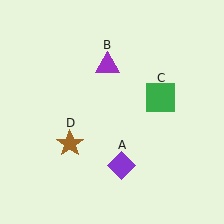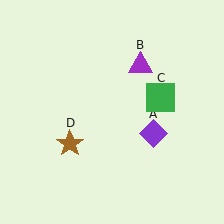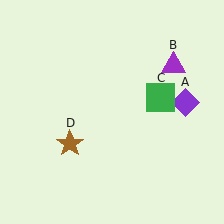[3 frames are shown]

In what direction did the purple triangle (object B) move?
The purple triangle (object B) moved right.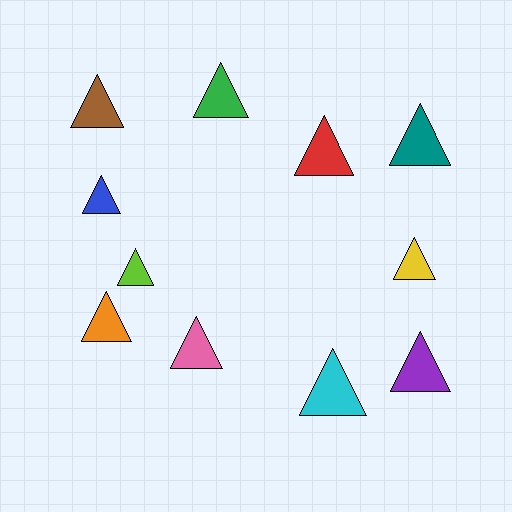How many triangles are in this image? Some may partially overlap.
There are 11 triangles.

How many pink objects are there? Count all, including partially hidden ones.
There is 1 pink object.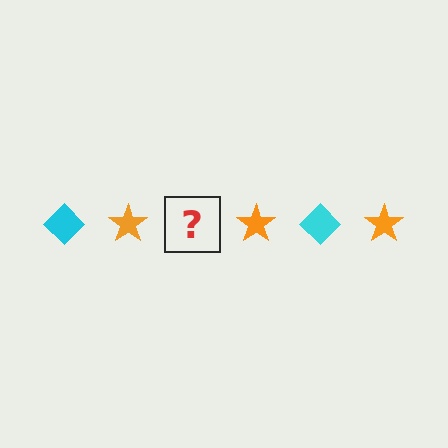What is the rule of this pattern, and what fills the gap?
The rule is that the pattern alternates between cyan diamond and orange star. The gap should be filled with a cyan diamond.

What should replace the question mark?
The question mark should be replaced with a cyan diamond.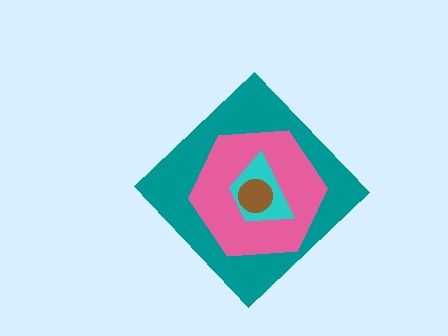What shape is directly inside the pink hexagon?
The cyan trapezoid.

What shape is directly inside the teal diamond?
The pink hexagon.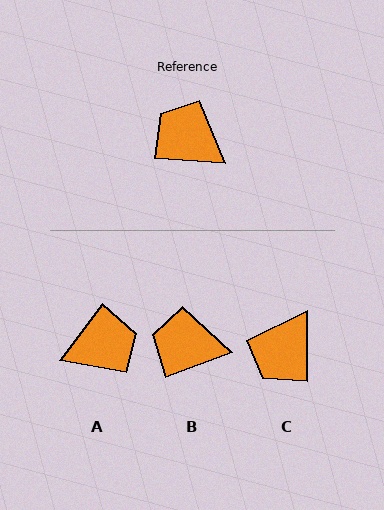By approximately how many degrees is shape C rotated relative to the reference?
Approximately 94 degrees counter-clockwise.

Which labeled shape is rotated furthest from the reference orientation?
A, about 123 degrees away.